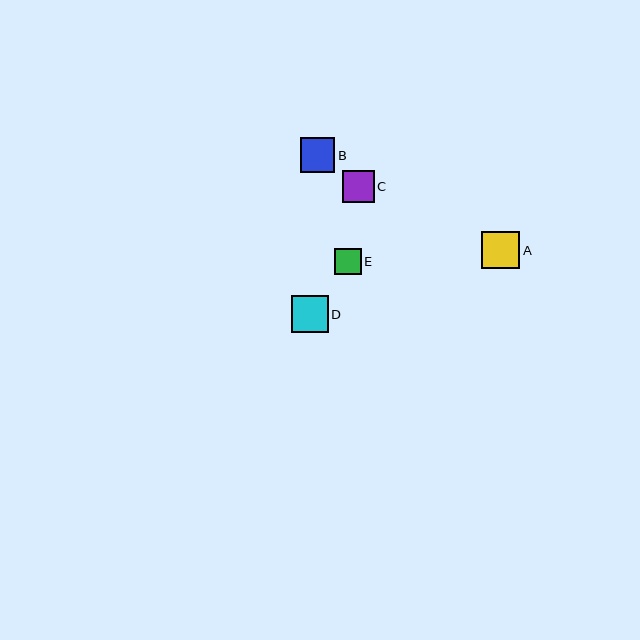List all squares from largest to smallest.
From largest to smallest: A, D, B, C, E.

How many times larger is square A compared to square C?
Square A is approximately 1.2 times the size of square C.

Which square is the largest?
Square A is the largest with a size of approximately 38 pixels.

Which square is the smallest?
Square E is the smallest with a size of approximately 27 pixels.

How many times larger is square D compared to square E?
Square D is approximately 1.4 times the size of square E.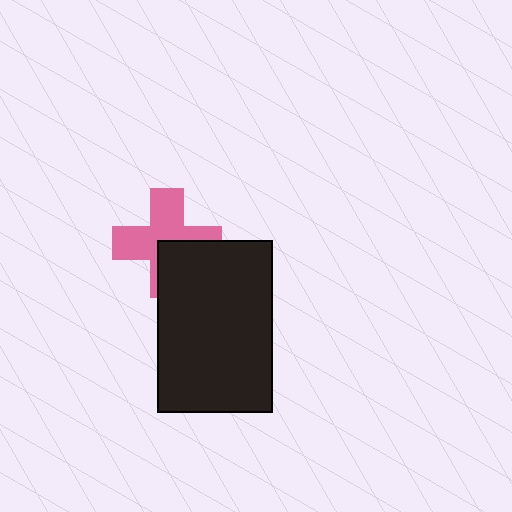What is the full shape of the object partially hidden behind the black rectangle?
The partially hidden object is a pink cross.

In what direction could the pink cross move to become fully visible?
The pink cross could move toward the upper-left. That would shift it out from behind the black rectangle entirely.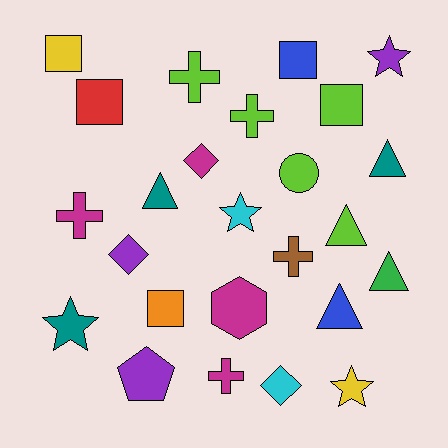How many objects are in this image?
There are 25 objects.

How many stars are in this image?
There are 4 stars.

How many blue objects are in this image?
There are 2 blue objects.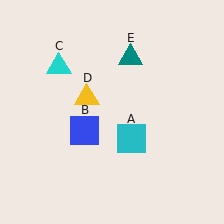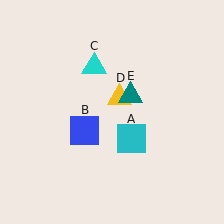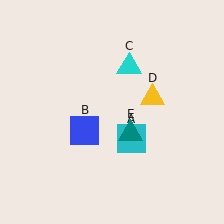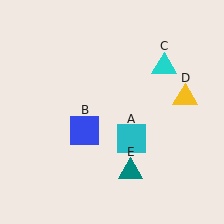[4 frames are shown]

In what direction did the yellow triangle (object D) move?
The yellow triangle (object D) moved right.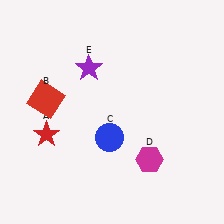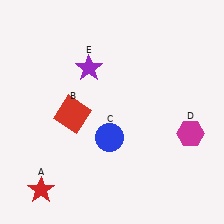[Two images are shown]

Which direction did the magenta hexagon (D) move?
The magenta hexagon (D) moved right.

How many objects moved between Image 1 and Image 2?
3 objects moved between the two images.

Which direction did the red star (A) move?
The red star (A) moved down.